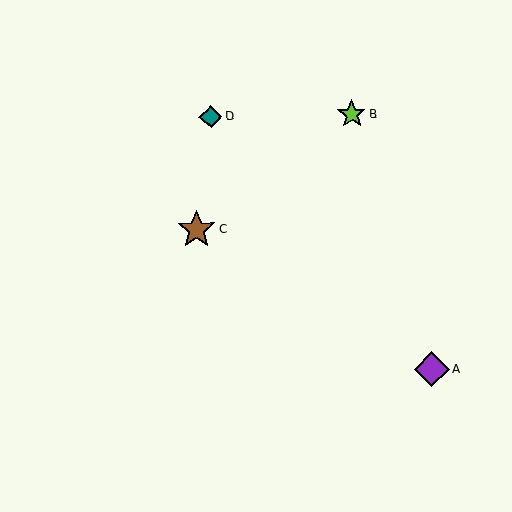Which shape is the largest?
The brown star (labeled C) is the largest.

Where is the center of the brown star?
The center of the brown star is at (196, 229).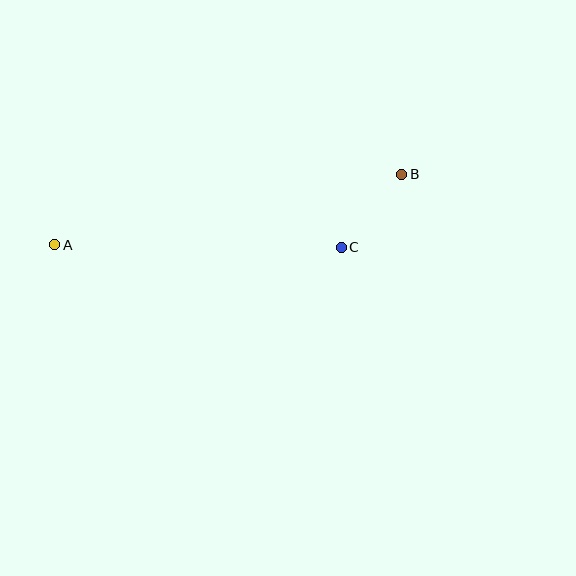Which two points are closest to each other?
Points B and C are closest to each other.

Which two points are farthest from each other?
Points A and B are farthest from each other.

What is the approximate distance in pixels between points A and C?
The distance between A and C is approximately 286 pixels.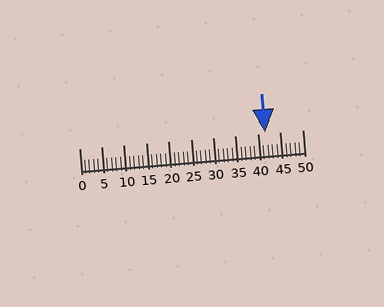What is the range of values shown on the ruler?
The ruler shows values from 0 to 50.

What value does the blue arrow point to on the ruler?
The blue arrow points to approximately 42.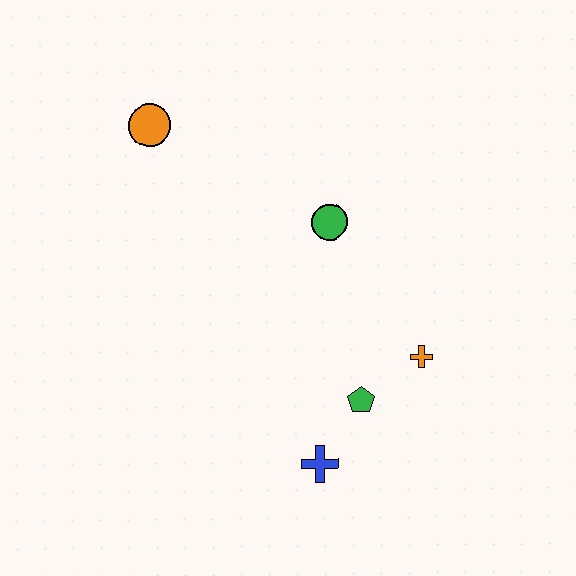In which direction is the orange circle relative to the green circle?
The orange circle is to the left of the green circle.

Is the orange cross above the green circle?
No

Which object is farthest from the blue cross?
The orange circle is farthest from the blue cross.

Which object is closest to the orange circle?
The green circle is closest to the orange circle.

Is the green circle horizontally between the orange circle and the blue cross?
No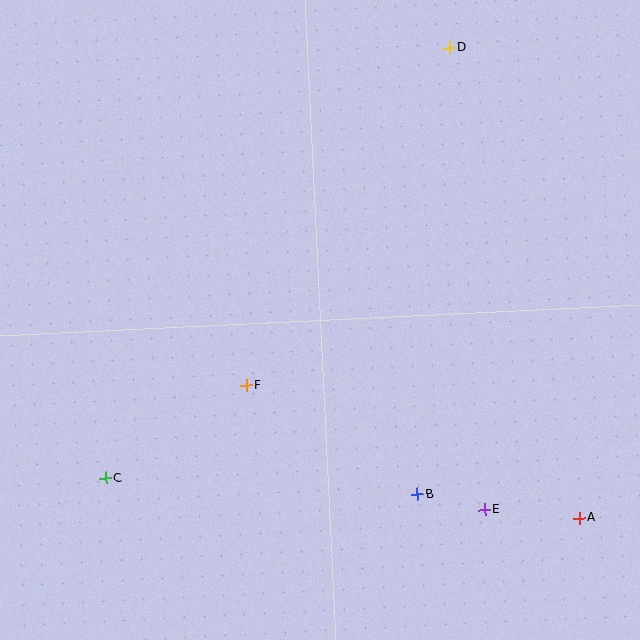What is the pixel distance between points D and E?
The distance between D and E is 463 pixels.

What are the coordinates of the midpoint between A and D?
The midpoint between A and D is at (514, 283).